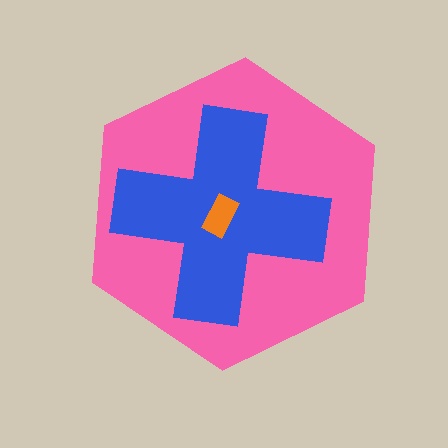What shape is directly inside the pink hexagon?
The blue cross.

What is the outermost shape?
The pink hexagon.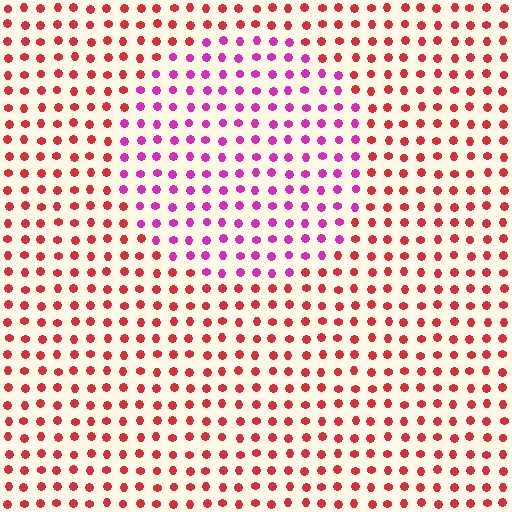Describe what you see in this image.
The image is filled with small red elements in a uniform arrangement. A circle-shaped region is visible where the elements are tinted to a slightly different hue, forming a subtle color boundary.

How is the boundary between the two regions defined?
The boundary is defined purely by a slight shift in hue (about 45 degrees). Spacing, size, and orientation are identical on both sides.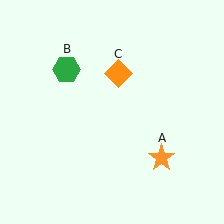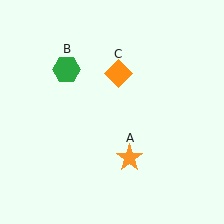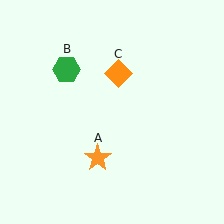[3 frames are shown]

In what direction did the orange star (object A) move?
The orange star (object A) moved left.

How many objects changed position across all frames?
1 object changed position: orange star (object A).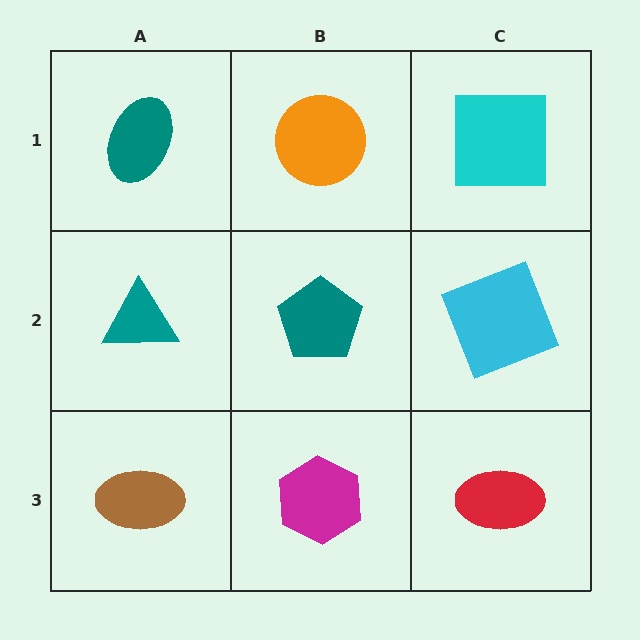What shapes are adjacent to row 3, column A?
A teal triangle (row 2, column A), a magenta hexagon (row 3, column B).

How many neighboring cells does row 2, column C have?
3.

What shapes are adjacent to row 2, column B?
An orange circle (row 1, column B), a magenta hexagon (row 3, column B), a teal triangle (row 2, column A), a cyan square (row 2, column C).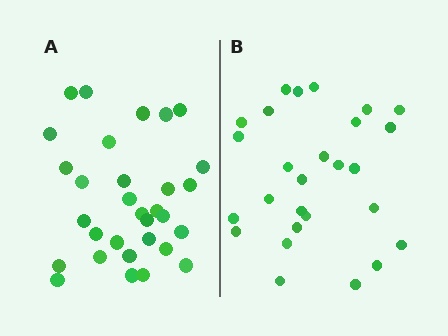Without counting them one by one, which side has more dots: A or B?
Region A (the left region) has more dots.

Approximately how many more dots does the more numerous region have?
Region A has about 4 more dots than region B.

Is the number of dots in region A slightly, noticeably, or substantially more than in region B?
Region A has only slightly more — the two regions are fairly close. The ratio is roughly 1.1 to 1.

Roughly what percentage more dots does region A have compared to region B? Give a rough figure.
About 15% more.